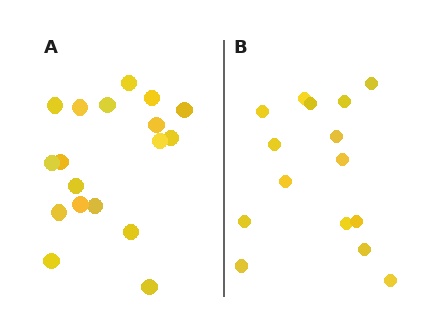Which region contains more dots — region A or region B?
Region A (the left region) has more dots.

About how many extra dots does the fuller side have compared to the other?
Region A has just a few more — roughly 2 or 3 more dots than region B.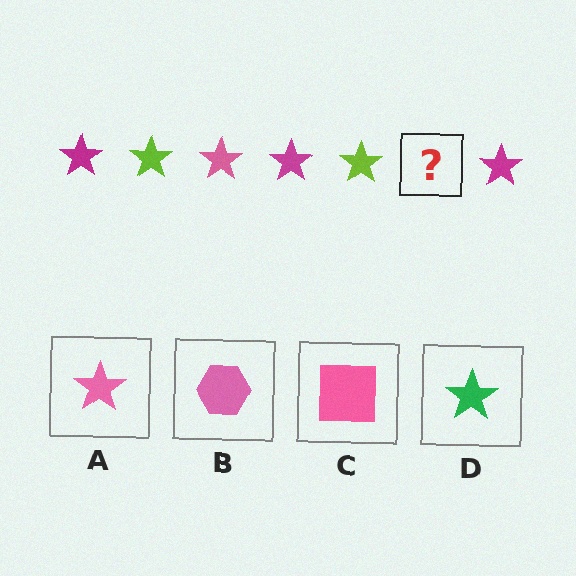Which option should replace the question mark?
Option A.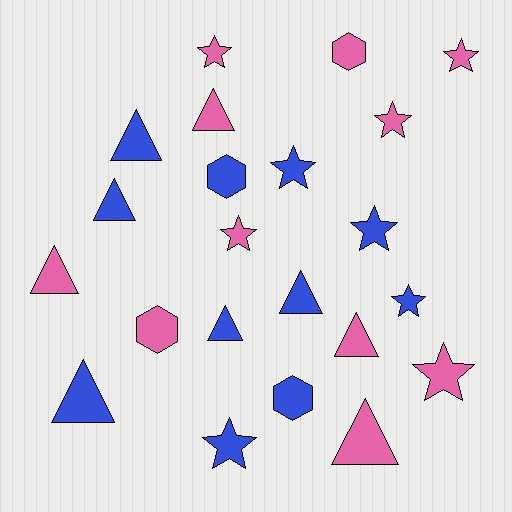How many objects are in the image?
There are 22 objects.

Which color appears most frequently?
Pink, with 11 objects.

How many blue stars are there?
There are 4 blue stars.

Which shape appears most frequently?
Triangle, with 9 objects.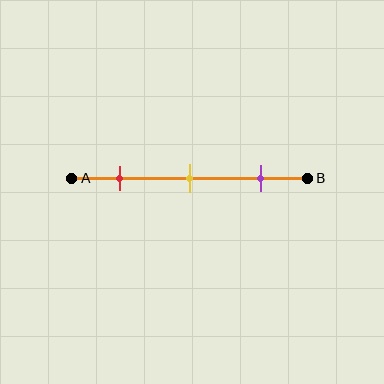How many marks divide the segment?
There are 3 marks dividing the segment.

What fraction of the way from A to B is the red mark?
The red mark is approximately 20% (0.2) of the way from A to B.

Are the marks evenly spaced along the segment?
Yes, the marks are approximately evenly spaced.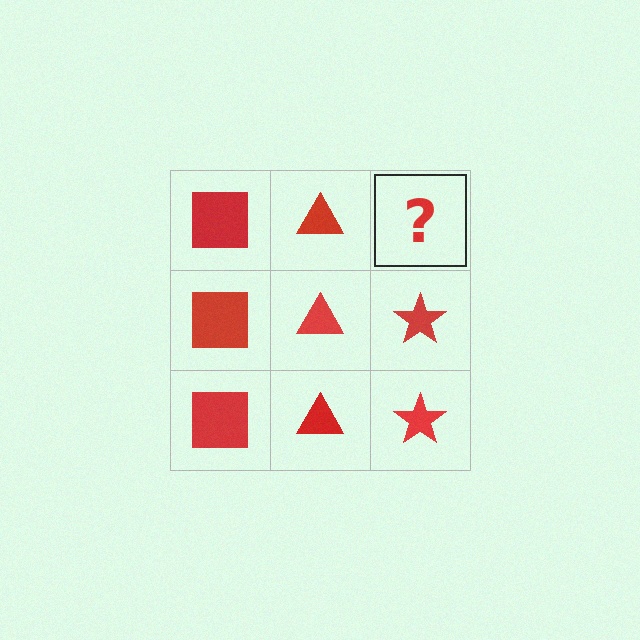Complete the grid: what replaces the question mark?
The question mark should be replaced with a red star.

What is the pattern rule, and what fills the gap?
The rule is that each column has a consistent shape. The gap should be filled with a red star.